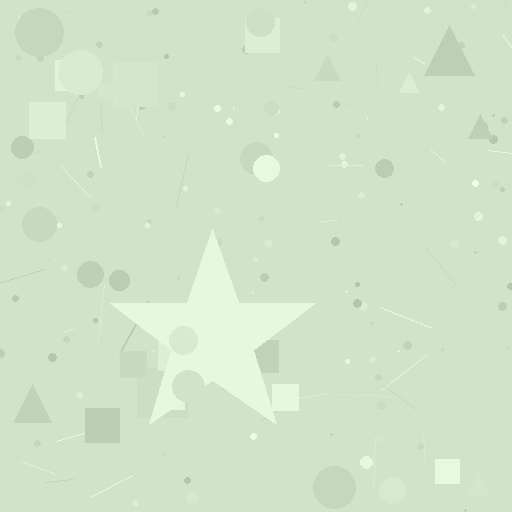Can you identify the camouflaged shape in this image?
The camouflaged shape is a star.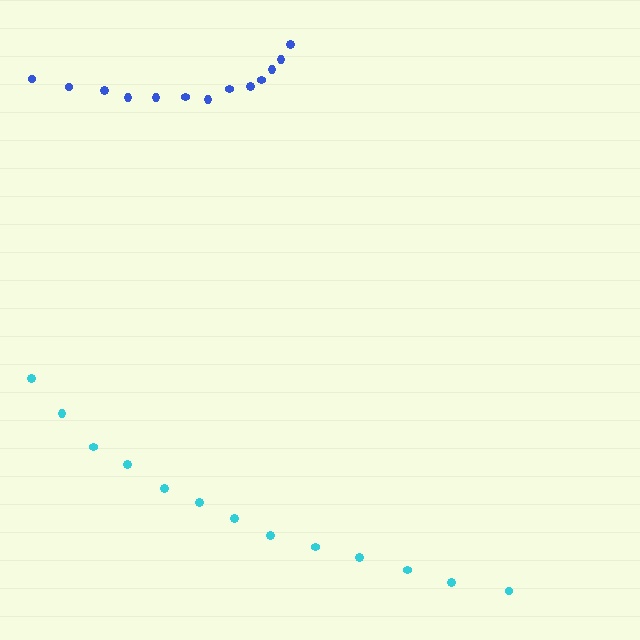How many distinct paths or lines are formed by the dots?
There are 2 distinct paths.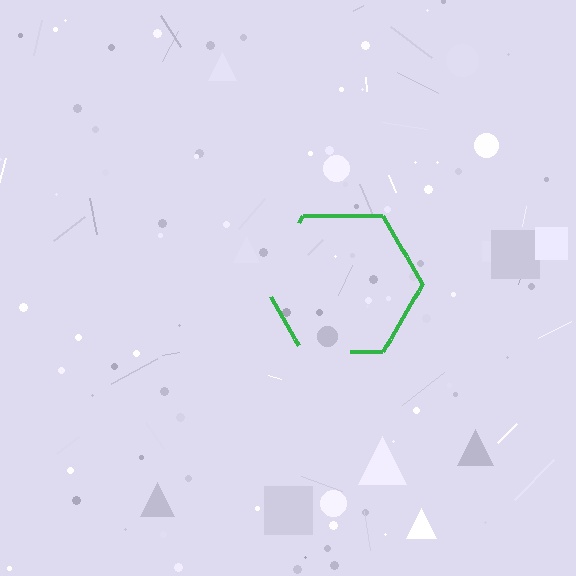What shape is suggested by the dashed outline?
The dashed outline suggests a hexagon.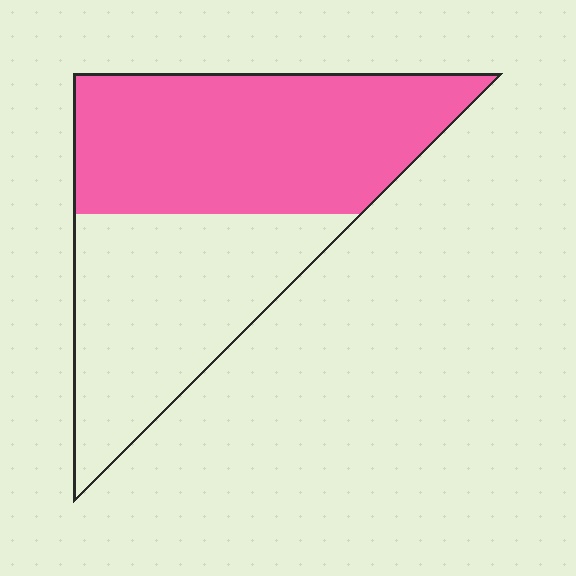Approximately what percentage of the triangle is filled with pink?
Approximately 55%.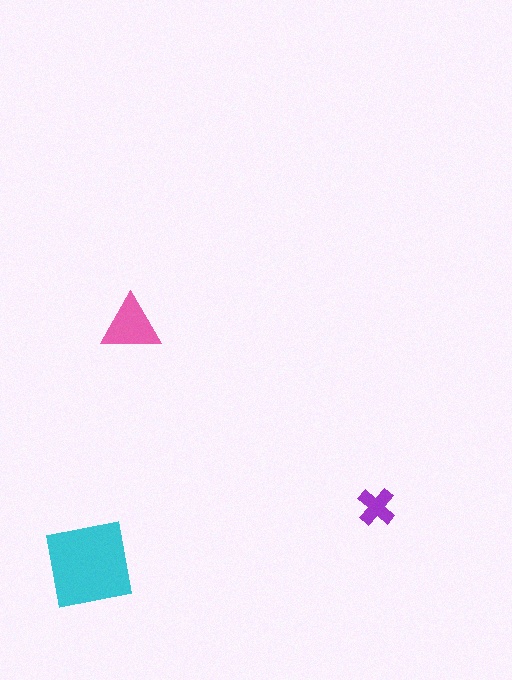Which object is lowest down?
The cyan square is bottommost.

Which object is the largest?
The cyan square.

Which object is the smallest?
The purple cross.